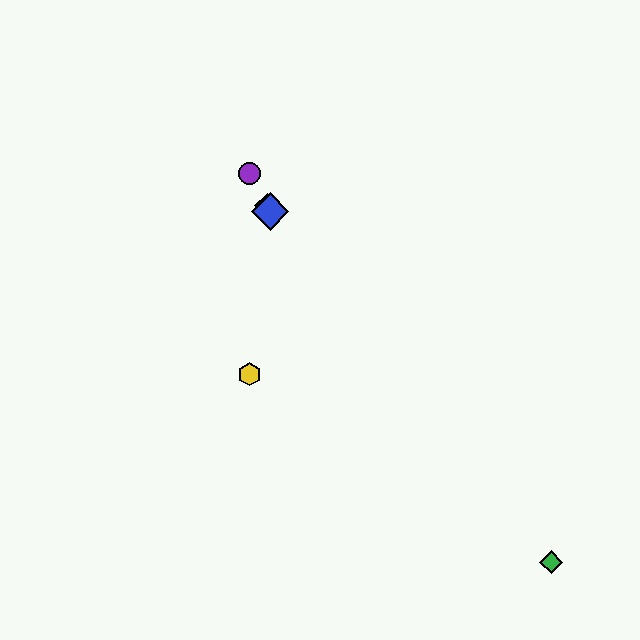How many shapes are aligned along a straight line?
3 shapes (the red diamond, the blue diamond, the purple circle) are aligned along a straight line.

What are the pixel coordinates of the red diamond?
The red diamond is at (267, 206).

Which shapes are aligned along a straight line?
The red diamond, the blue diamond, the purple circle are aligned along a straight line.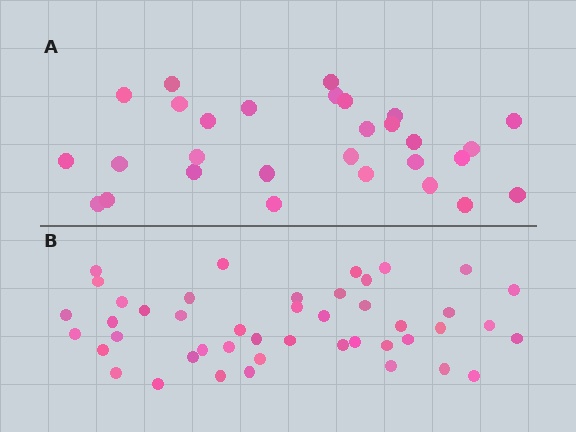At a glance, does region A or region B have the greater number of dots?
Region B (the bottom region) has more dots.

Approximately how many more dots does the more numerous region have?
Region B has approximately 15 more dots than region A.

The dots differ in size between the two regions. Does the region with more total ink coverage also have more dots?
No. Region A has more total ink coverage because its dots are larger, but region B actually contains more individual dots. Total area can be misleading — the number of items is what matters here.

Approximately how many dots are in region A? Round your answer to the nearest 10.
About 30 dots. (The exact count is 29, which rounds to 30.)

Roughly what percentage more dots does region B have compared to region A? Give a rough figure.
About 55% more.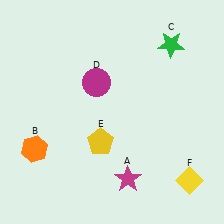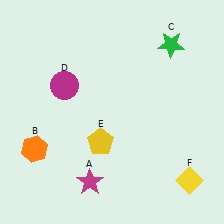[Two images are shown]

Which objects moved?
The objects that moved are: the magenta star (A), the magenta circle (D).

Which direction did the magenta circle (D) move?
The magenta circle (D) moved left.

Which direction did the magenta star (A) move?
The magenta star (A) moved left.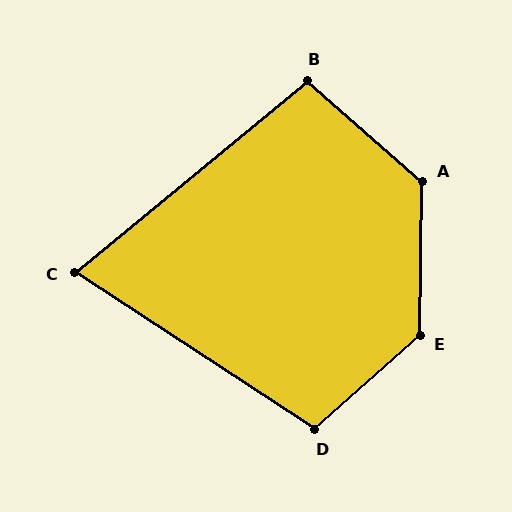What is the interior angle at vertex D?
Approximately 106 degrees (obtuse).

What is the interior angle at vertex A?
Approximately 130 degrees (obtuse).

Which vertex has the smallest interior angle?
C, at approximately 72 degrees.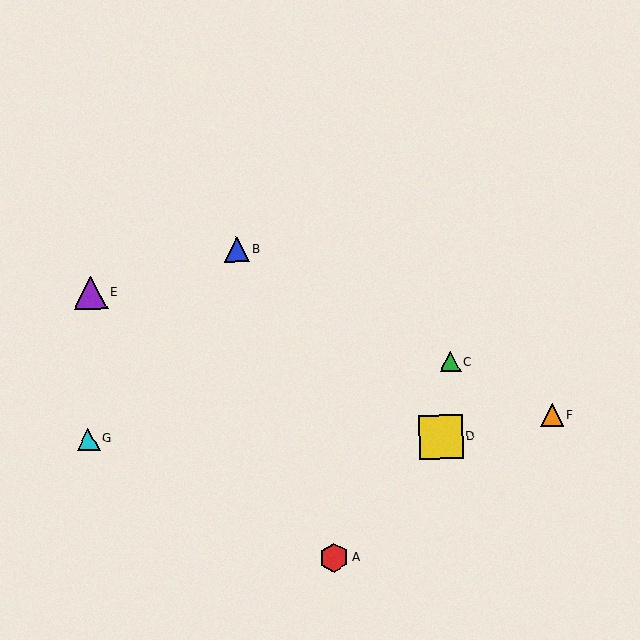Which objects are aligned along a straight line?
Objects B, C, F are aligned along a straight line.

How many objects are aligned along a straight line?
3 objects (B, C, F) are aligned along a straight line.